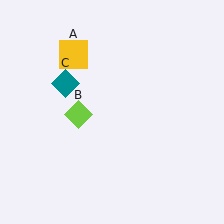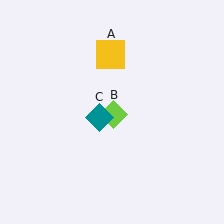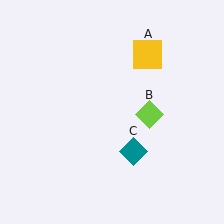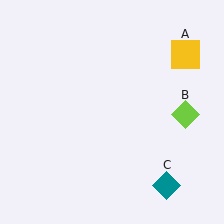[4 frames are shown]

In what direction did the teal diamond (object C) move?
The teal diamond (object C) moved down and to the right.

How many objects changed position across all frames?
3 objects changed position: yellow square (object A), lime diamond (object B), teal diamond (object C).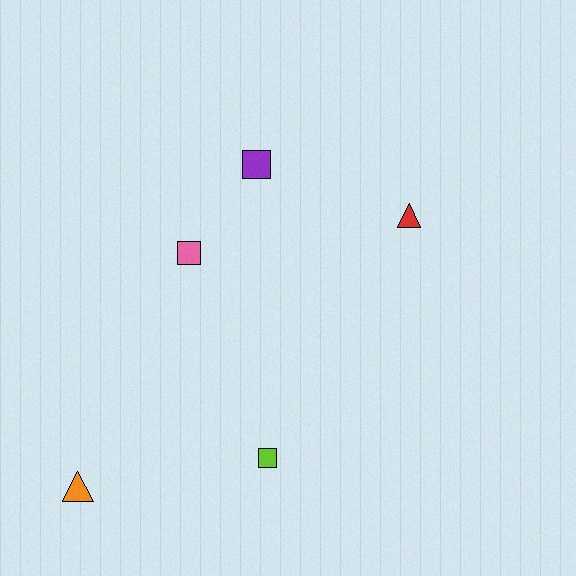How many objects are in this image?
There are 5 objects.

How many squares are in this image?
There are 3 squares.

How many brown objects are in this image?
There are no brown objects.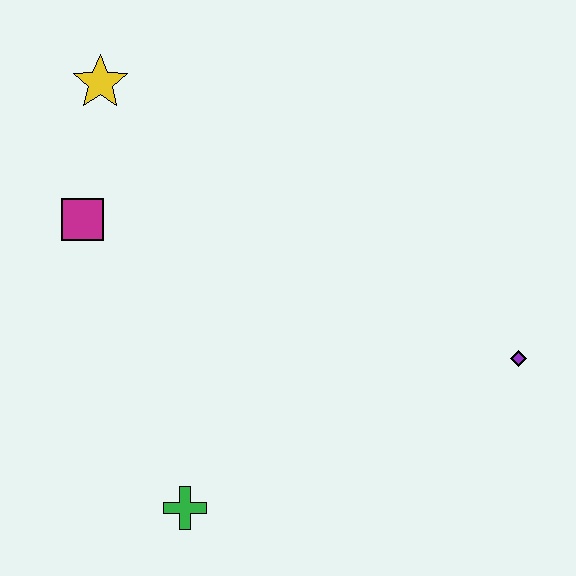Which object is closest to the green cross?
The magenta square is closest to the green cross.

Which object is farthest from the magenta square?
The purple diamond is farthest from the magenta square.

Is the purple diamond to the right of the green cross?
Yes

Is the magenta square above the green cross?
Yes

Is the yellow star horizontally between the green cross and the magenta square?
Yes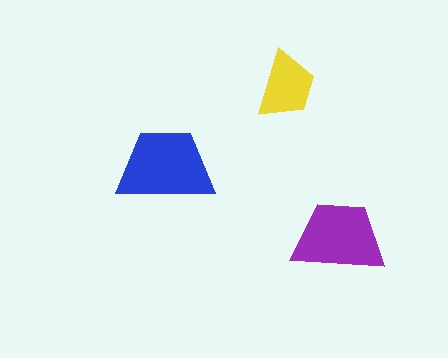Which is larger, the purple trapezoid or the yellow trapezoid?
The purple one.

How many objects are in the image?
There are 3 objects in the image.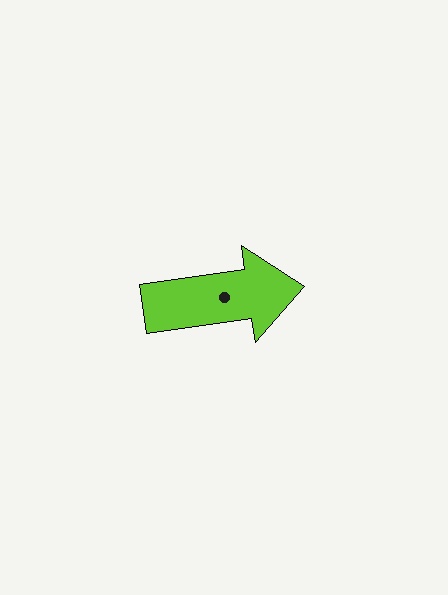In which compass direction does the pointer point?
East.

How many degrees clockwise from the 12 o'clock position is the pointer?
Approximately 82 degrees.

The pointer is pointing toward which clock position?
Roughly 3 o'clock.